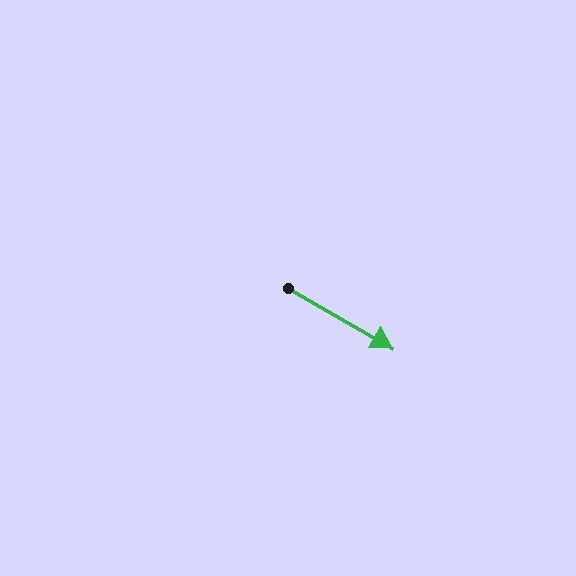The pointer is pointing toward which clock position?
Roughly 4 o'clock.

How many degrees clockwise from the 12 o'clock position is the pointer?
Approximately 120 degrees.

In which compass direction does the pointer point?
Southeast.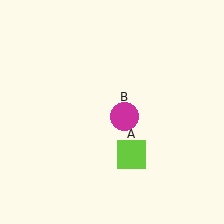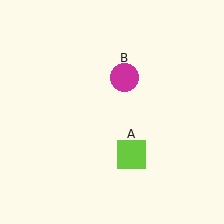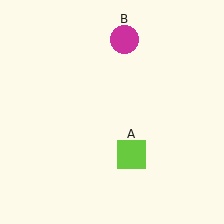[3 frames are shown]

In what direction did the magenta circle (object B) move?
The magenta circle (object B) moved up.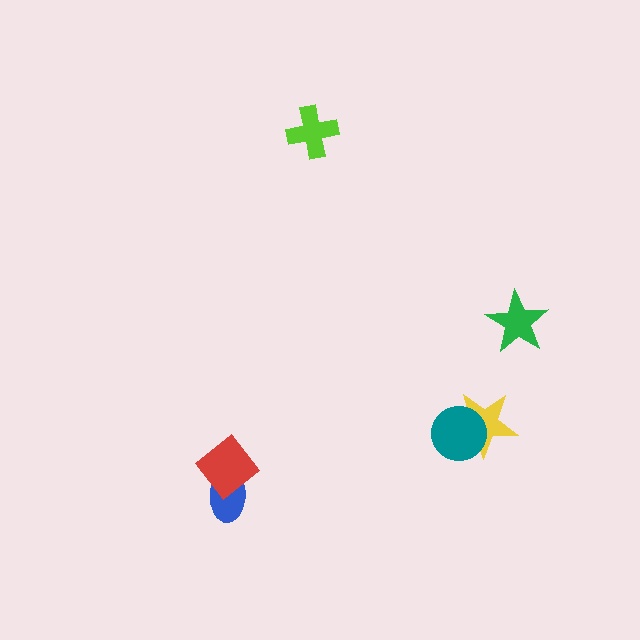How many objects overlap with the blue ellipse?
1 object overlaps with the blue ellipse.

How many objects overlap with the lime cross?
0 objects overlap with the lime cross.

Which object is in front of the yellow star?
The teal circle is in front of the yellow star.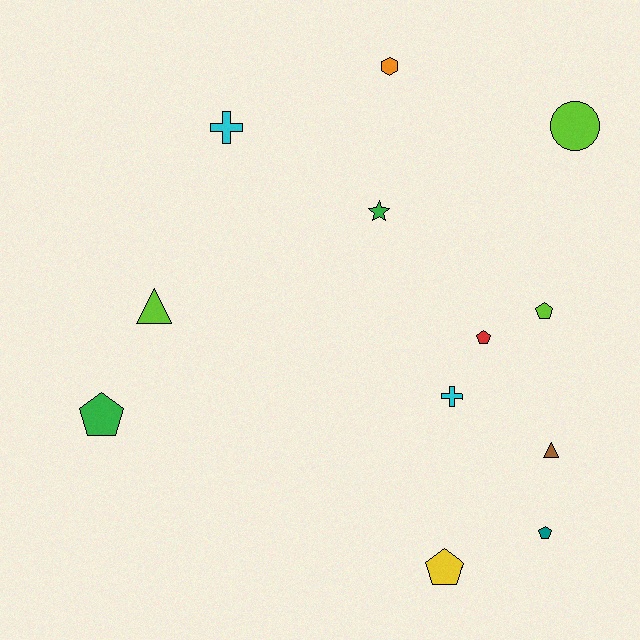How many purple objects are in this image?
There are no purple objects.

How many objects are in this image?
There are 12 objects.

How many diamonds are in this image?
There are no diamonds.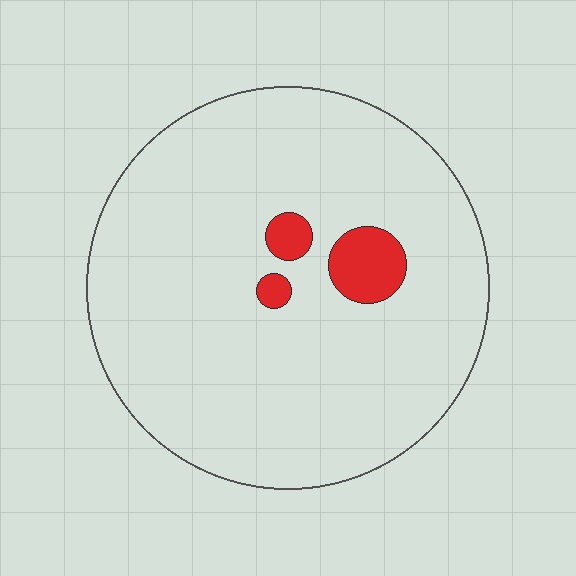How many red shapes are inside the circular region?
3.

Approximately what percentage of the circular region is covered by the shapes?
Approximately 5%.